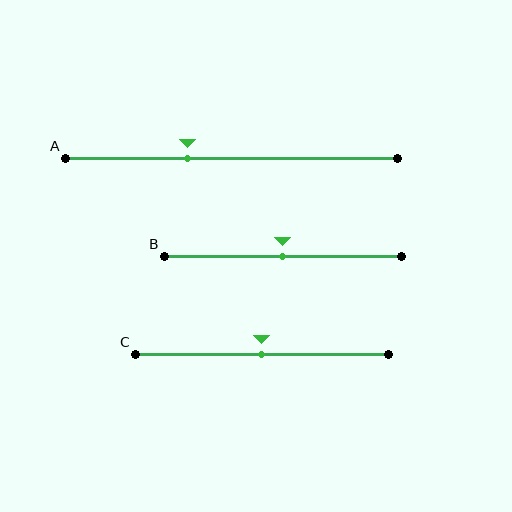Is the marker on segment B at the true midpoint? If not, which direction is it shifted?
Yes, the marker on segment B is at the true midpoint.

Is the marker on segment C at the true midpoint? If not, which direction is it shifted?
Yes, the marker on segment C is at the true midpoint.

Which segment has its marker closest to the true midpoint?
Segment B has its marker closest to the true midpoint.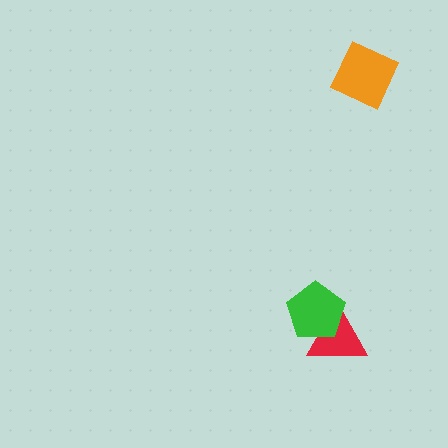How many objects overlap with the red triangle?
1 object overlaps with the red triangle.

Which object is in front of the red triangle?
The green pentagon is in front of the red triangle.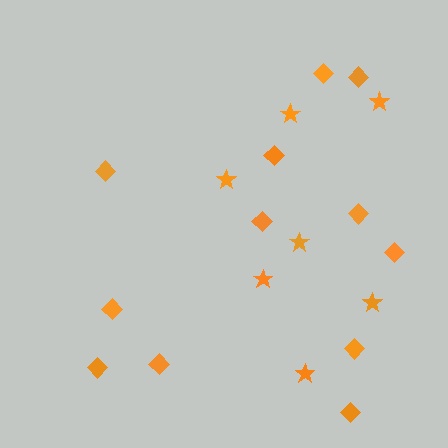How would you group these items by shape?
There are 2 groups: one group of stars (7) and one group of diamonds (12).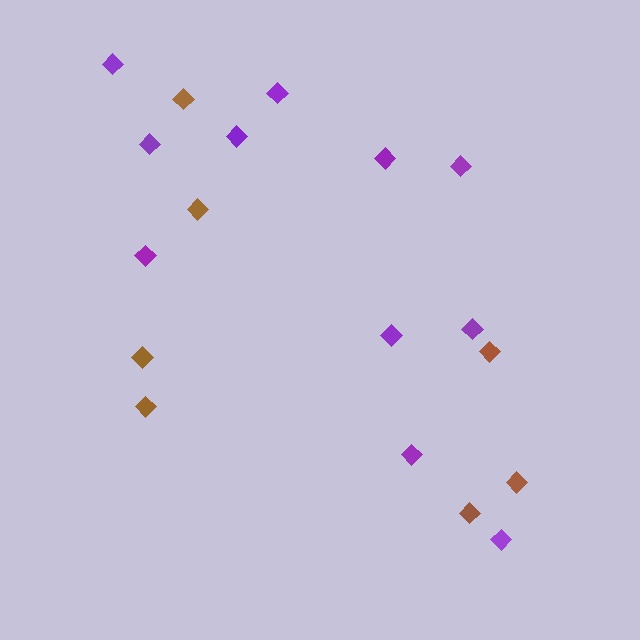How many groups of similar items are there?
There are 2 groups: one group of purple diamonds (11) and one group of brown diamonds (7).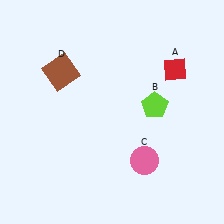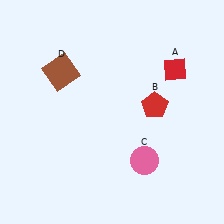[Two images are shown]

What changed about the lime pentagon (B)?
In Image 1, B is lime. In Image 2, it changed to red.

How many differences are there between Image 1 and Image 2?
There is 1 difference between the two images.